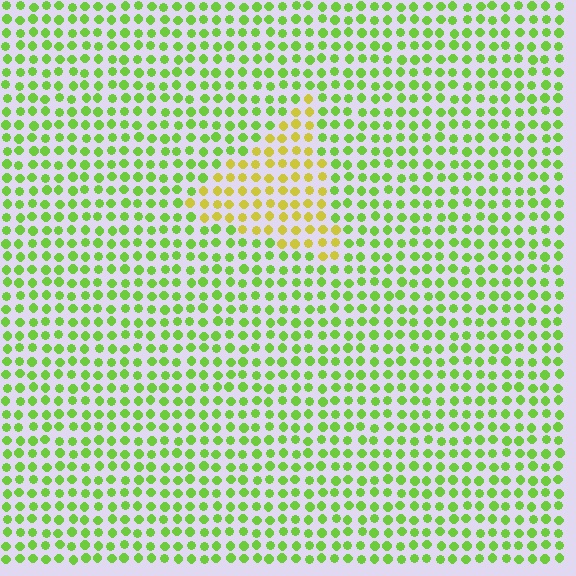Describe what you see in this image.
The image is filled with small lime elements in a uniform arrangement. A triangle-shaped region is visible where the elements are tinted to a slightly different hue, forming a subtle color boundary.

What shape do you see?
I see a triangle.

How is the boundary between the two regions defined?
The boundary is defined purely by a slight shift in hue (about 42 degrees). Spacing, size, and orientation are identical on both sides.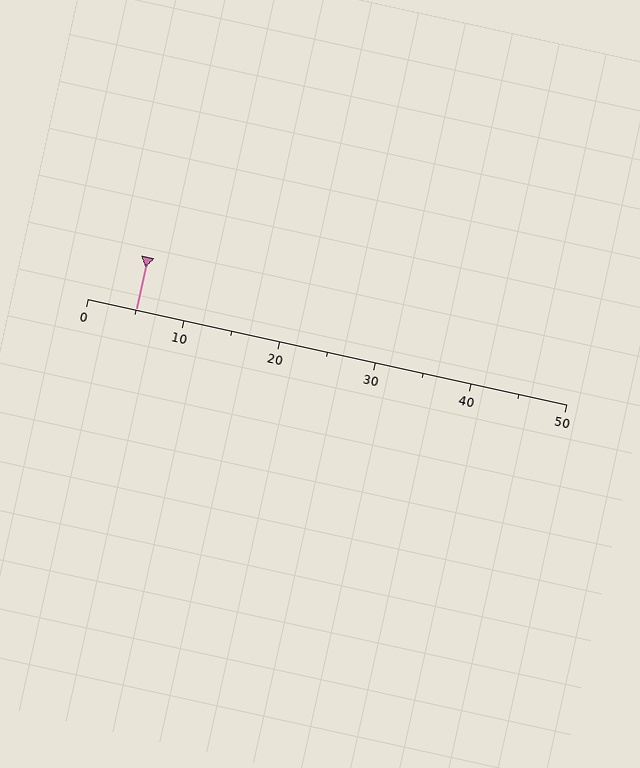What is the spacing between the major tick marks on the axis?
The major ticks are spaced 10 apart.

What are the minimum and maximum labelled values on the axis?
The axis runs from 0 to 50.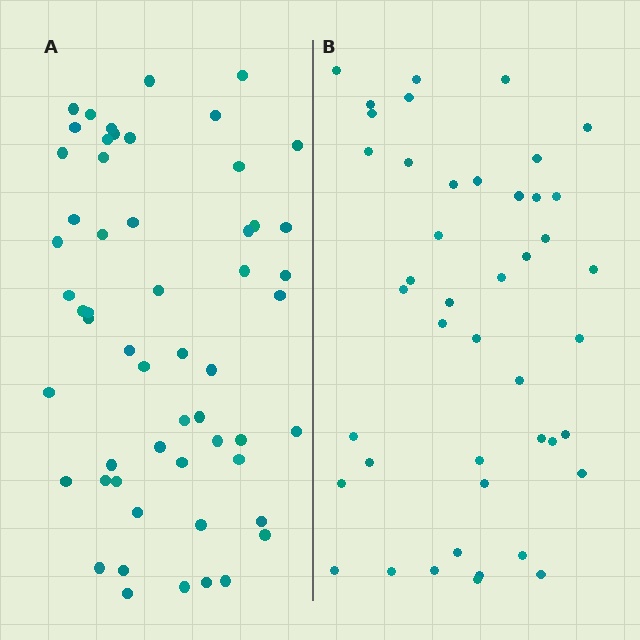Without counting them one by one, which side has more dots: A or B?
Region A (the left region) has more dots.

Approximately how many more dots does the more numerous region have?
Region A has roughly 12 or so more dots than region B.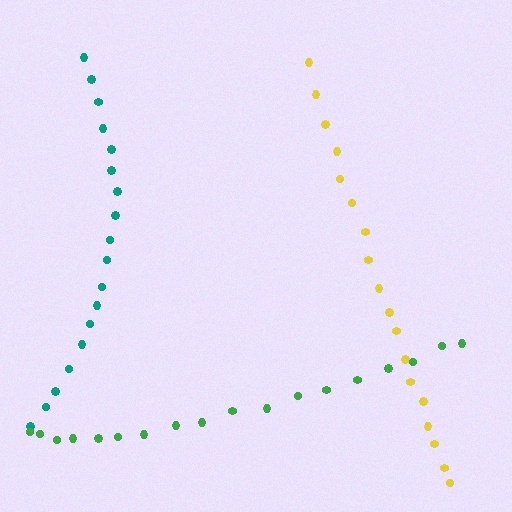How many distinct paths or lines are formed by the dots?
There are 3 distinct paths.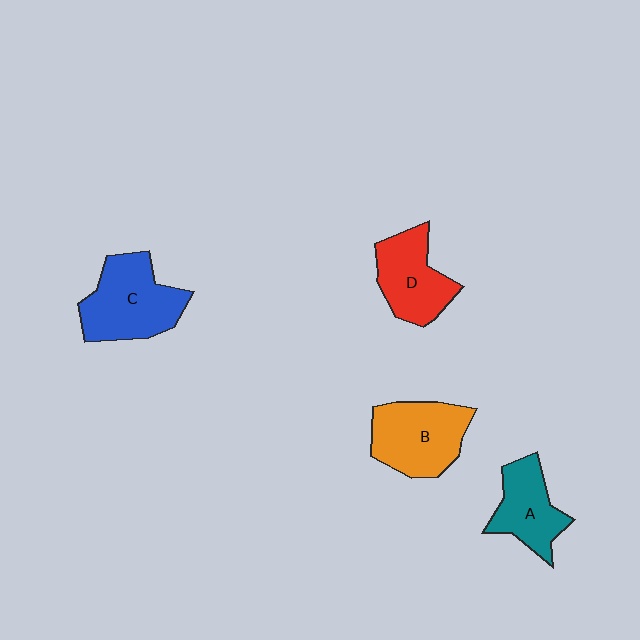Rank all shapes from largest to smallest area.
From largest to smallest: C (blue), B (orange), D (red), A (teal).